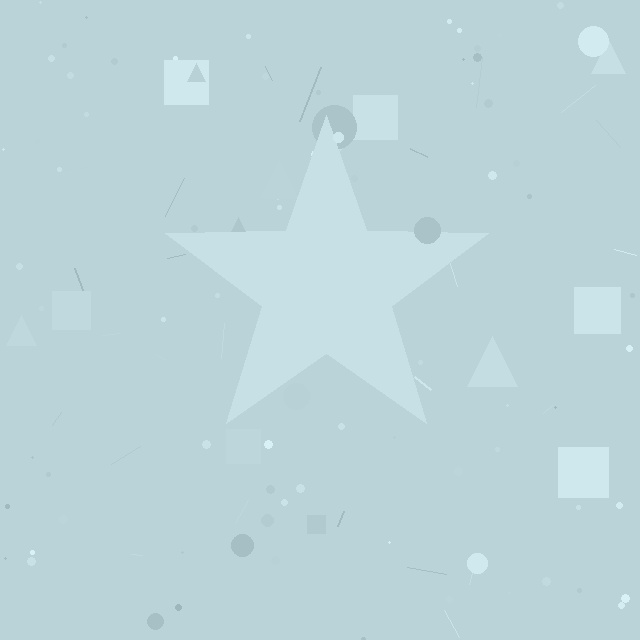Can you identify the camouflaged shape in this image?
The camouflaged shape is a star.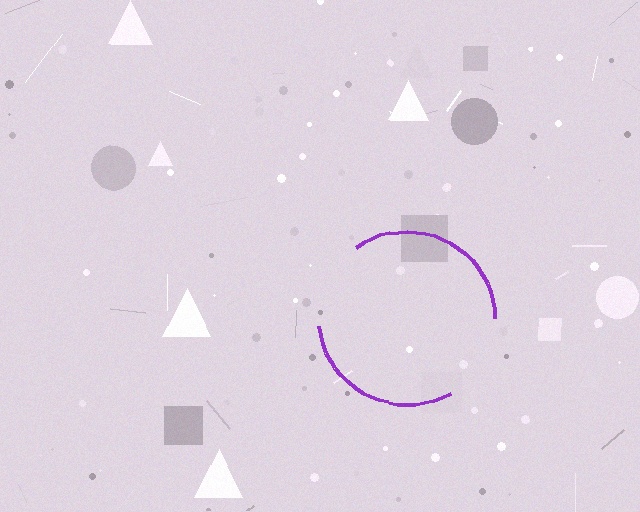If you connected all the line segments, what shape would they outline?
They would outline a circle.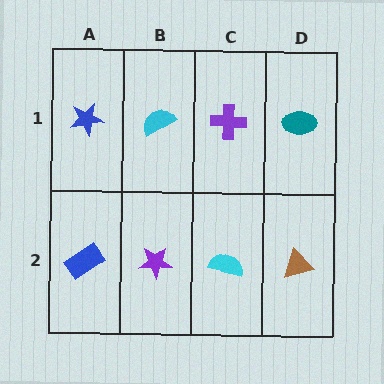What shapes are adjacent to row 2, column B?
A cyan semicircle (row 1, column B), a blue rectangle (row 2, column A), a cyan semicircle (row 2, column C).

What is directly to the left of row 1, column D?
A purple cross.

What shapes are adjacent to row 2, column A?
A blue star (row 1, column A), a purple star (row 2, column B).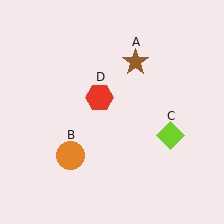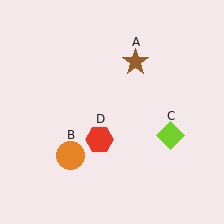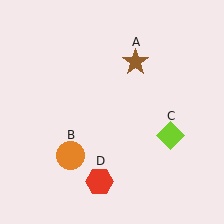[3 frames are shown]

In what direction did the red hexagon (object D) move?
The red hexagon (object D) moved down.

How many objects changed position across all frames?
1 object changed position: red hexagon (object D).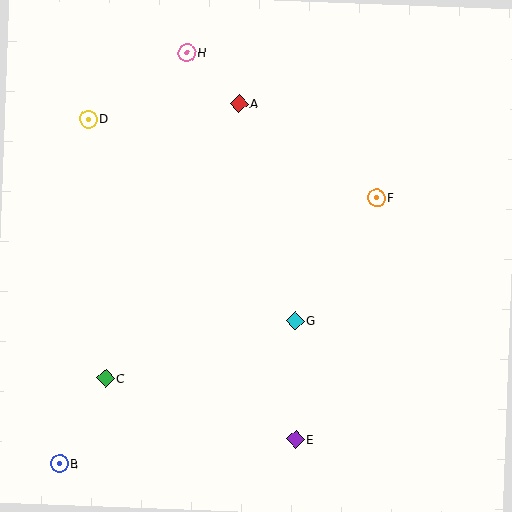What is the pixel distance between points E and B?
The distance between E and B is 238 pixels.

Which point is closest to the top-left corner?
Point D is closest to the top-left corner.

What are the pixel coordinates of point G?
Point G is at (295, 321).